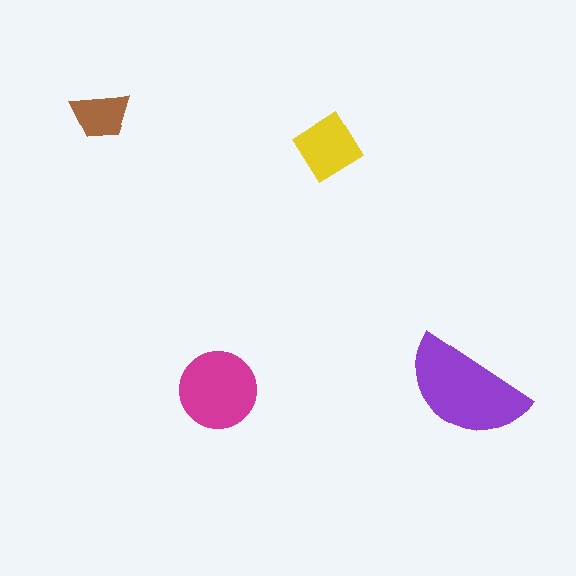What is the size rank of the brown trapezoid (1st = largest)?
4th.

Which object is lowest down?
The purple semicircle is bottommost.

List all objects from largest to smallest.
The purple semicircle, the magenta circle, the yellow diamond, the brown trapezoid.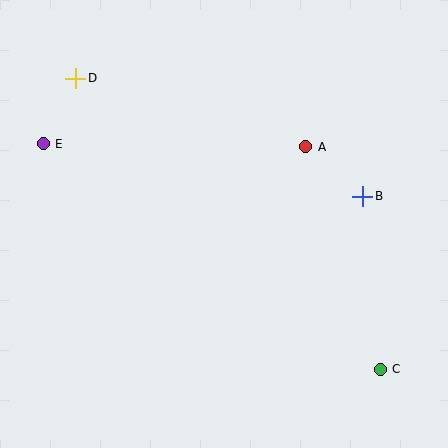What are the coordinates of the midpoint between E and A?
The midpoint between E and A is at (174, 145).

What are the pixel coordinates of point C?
Point C is at (380, 369).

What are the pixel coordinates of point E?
Point E is at (43, 144).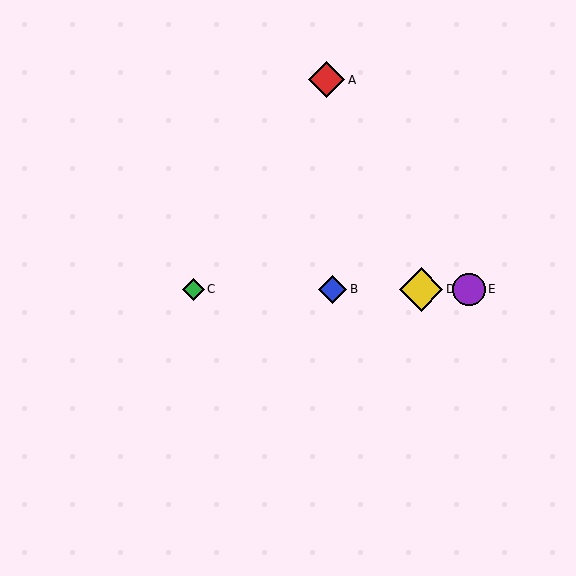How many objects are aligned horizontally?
4 objects (B, C, D, E) are aligned horizontally.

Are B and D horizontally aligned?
Yes, both are at y≈289.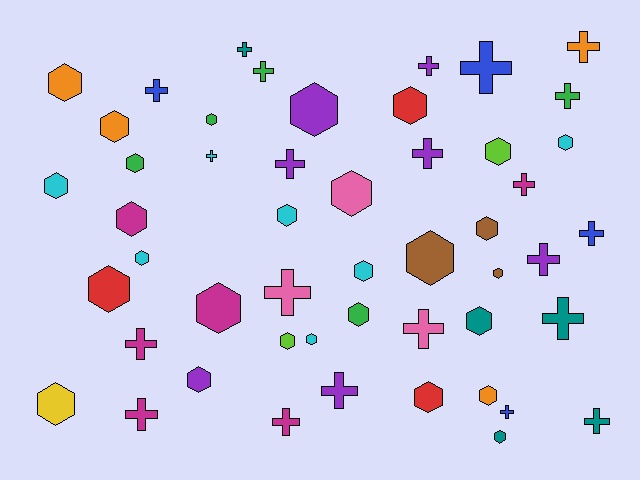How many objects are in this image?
There are 50 objects.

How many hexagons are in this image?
There are 28 hexagons.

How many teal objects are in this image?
There are 5 teal objects.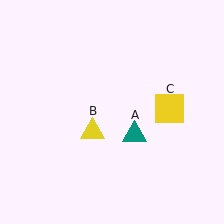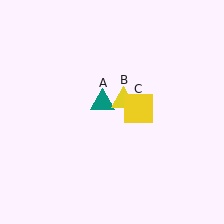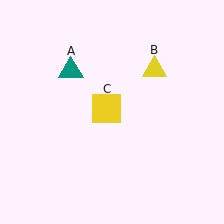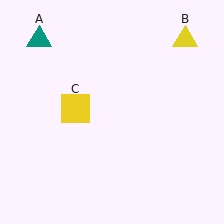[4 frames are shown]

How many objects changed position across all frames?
3 objects changed position: teal triangle (object A), yellow triangle (object B), yellow square (object C).